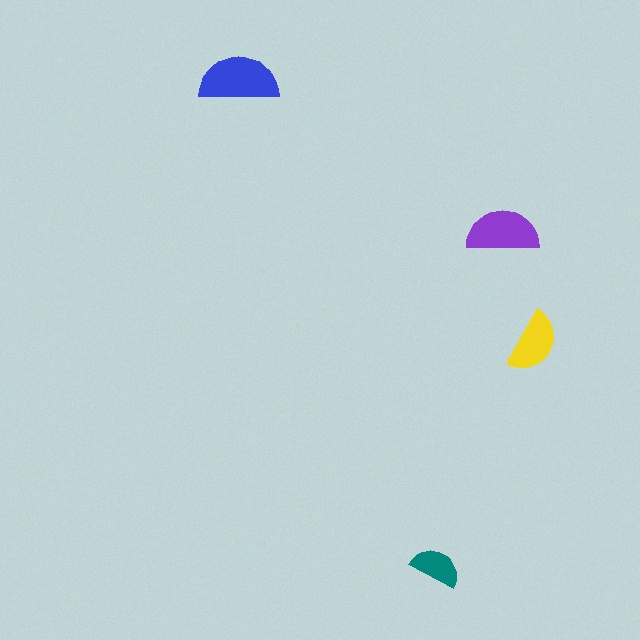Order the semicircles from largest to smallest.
the blue one, the purple one, the yellow one, the teal one.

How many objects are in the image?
There are 4 objects in the image.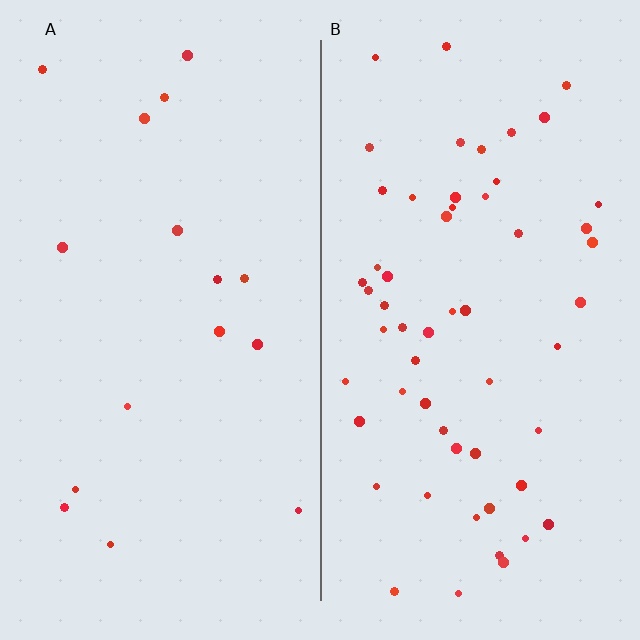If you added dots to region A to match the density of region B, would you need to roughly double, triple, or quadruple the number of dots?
Approximately triple.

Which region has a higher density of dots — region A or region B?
B (the right).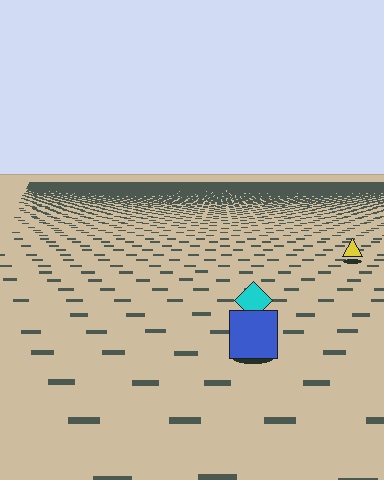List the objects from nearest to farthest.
From nearest to farthest: the blue square, the cyan diamond, the yellow triangle.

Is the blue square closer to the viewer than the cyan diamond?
Yes. The blue square is closer — you can tell from the texture gradient: the ground texture is coarser near it.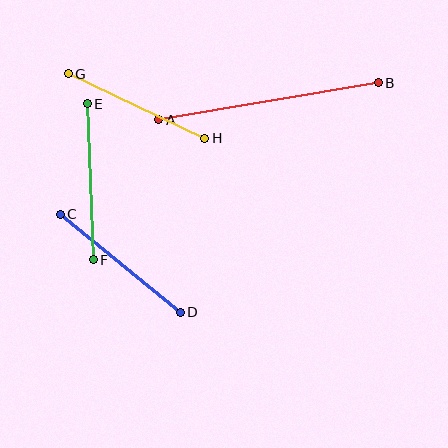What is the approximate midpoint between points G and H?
The midpoint is at approximately (137, 106) pixels.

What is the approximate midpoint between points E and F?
The midpoint is at approximately (90, 182) pixels.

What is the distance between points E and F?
The distance is approximately 156 pixels.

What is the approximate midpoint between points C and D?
The midpoint is at approximately (120, 263) pixels.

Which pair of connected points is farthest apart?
Points A and B are farthest apart.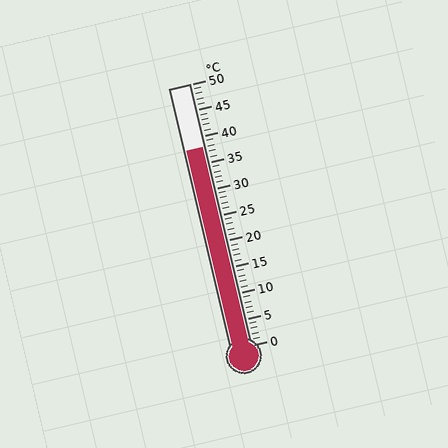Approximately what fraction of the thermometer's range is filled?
The thermometer is filled to approximately 75% of its range.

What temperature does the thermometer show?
The thermometer shows approximately 38°C.